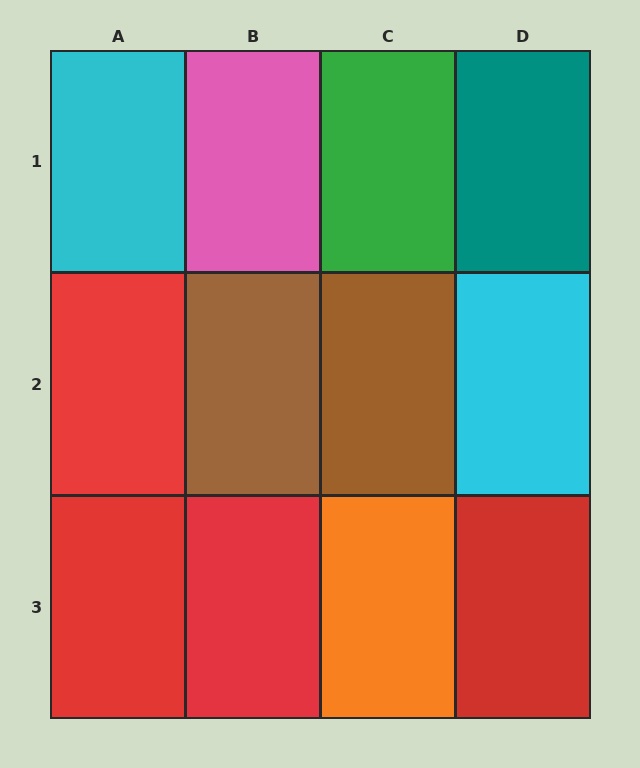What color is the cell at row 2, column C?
Brown.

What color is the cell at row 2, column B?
Brown.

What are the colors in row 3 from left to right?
Red, red, orange, red.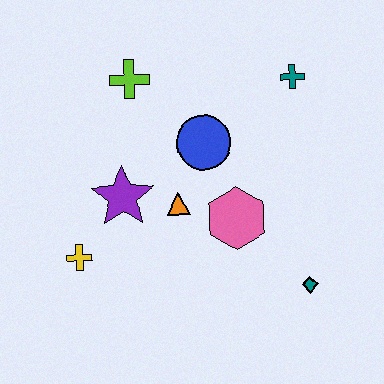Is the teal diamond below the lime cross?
Yes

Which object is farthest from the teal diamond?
The lime cross is farthest from the teal diamond.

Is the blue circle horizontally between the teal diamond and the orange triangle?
Yes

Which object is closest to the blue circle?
The orange triangle is closest to the blue circle.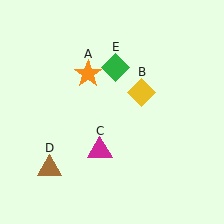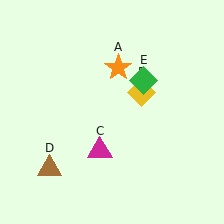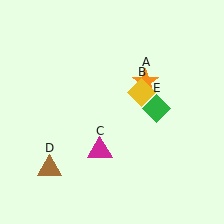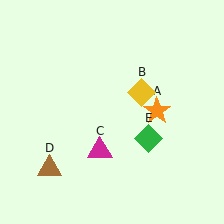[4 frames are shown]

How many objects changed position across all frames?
2 objects changed position: orange star (object A), green diamond (object E).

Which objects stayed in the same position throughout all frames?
Yellow diamond (object B) and magenta triangle (object C) and brown triangle (object D) remained stationary.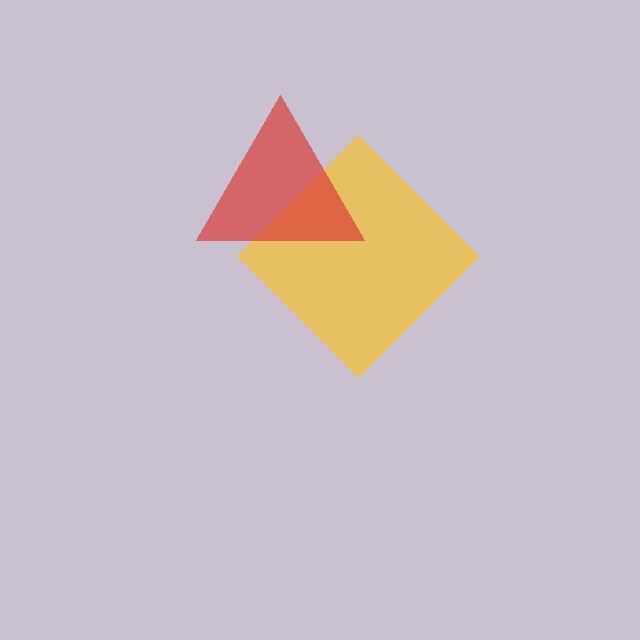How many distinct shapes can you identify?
There are 2 distinct shapes: a yellow diamond, a red triangle.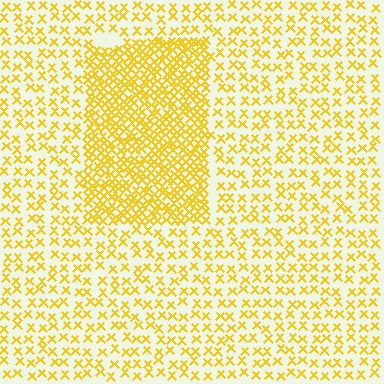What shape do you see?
I see a rectangle.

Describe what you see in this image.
The image contains small yellow elements arranged at two different densities. A rectangle-shaped region is visible where the elements are more densely packed than the surrounding area.